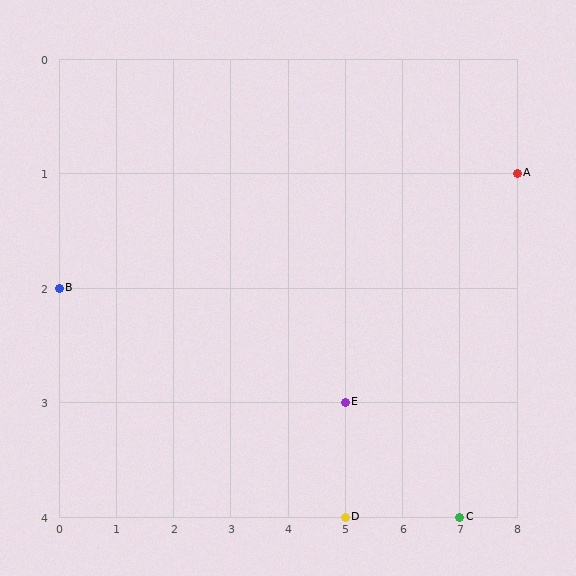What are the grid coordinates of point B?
Point B is at grid coordinates (0, 2).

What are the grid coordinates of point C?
Point C is at grid coordinates (7, 4).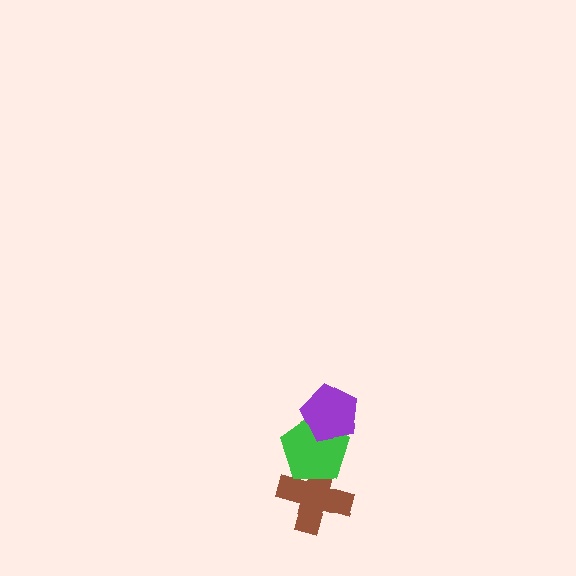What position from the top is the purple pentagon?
The purple pentagon is 1st from the top.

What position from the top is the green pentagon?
The green pentagon is 2nd from the top.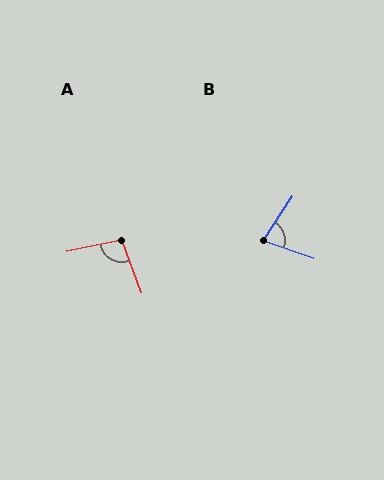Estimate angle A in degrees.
Approximately 99 degrees.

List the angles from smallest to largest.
B (75°), A (99°).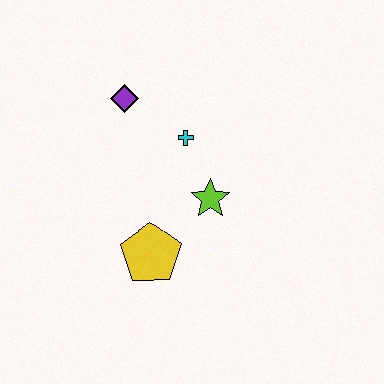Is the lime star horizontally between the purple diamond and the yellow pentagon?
No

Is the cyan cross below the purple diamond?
Yes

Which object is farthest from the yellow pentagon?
The purple diamond is farthest from the yellow pentagon.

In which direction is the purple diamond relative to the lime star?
The purple diamond is above the lime star.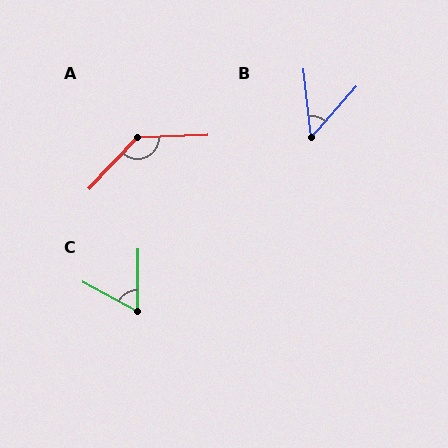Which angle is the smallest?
B, at approximately 47 degrees.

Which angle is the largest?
A, at approximately 135 degrees.